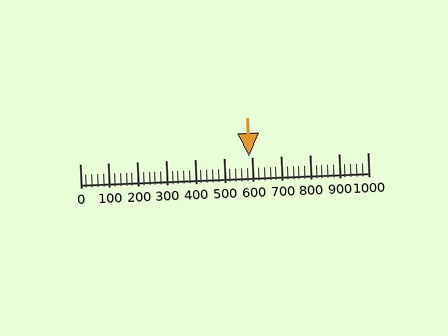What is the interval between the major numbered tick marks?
The major tick marks are spaced 100 units apart.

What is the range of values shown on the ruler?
The ruler shows values from 0 to 1000.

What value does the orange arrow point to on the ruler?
The orange arrow points to approximately 587.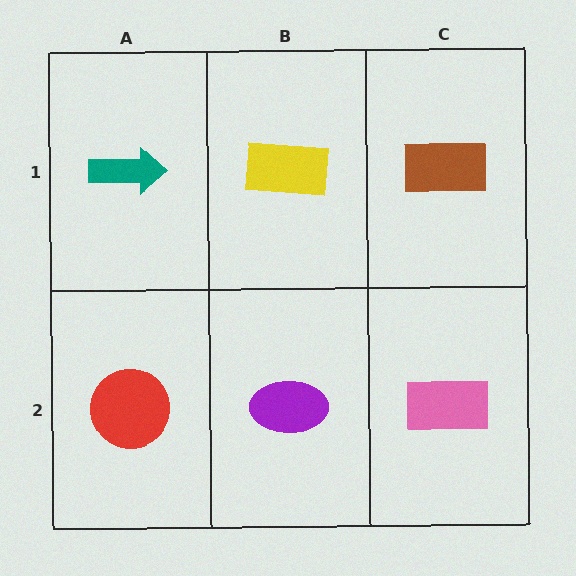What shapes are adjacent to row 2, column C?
A brown rectangle (row 1, column C), a purple ellipse (row 2, column B).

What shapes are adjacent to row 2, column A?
A teal arrow (row 1, column A), a purple ellipse (row 2, column B).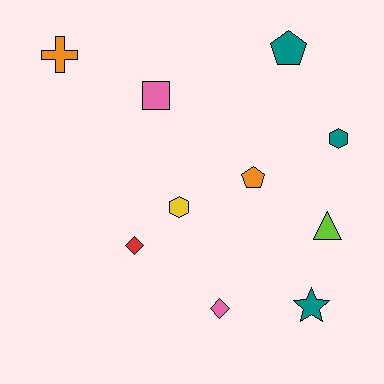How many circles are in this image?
There are no circles.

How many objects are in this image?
There are 10 objects.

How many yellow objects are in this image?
There is 1 yellow object.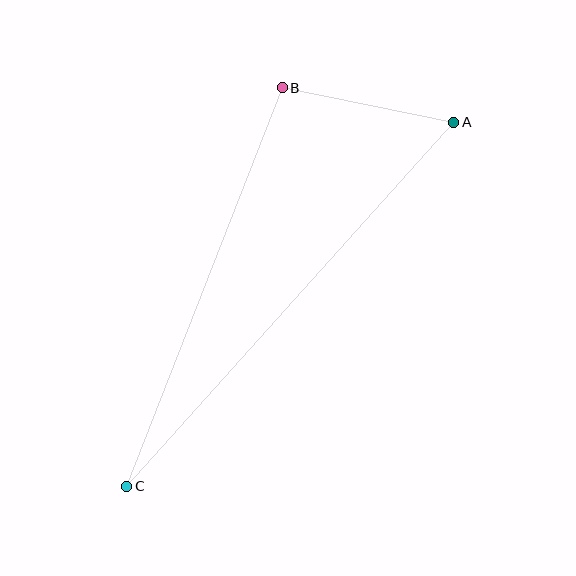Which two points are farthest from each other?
Points A and C are farthest from each other.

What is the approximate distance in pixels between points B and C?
The distance between B and C is approximately 428 pixels.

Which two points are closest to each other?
Points A and B are closest to each other.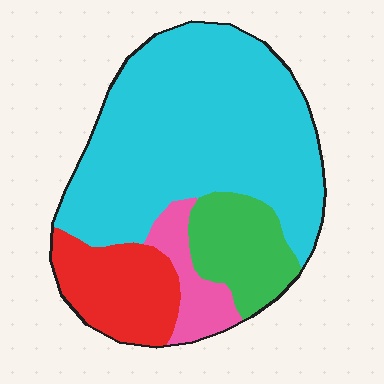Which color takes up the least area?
Pink, at roughly 10%.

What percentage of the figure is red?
Red covers 16% of the figure.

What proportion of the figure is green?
Green covers roughly 15% of the figure.